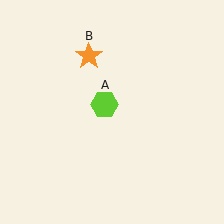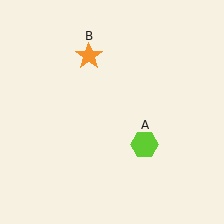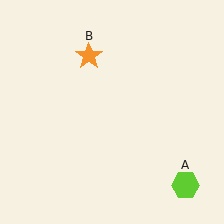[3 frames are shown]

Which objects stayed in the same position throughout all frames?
Orange star (object B) remained stationary.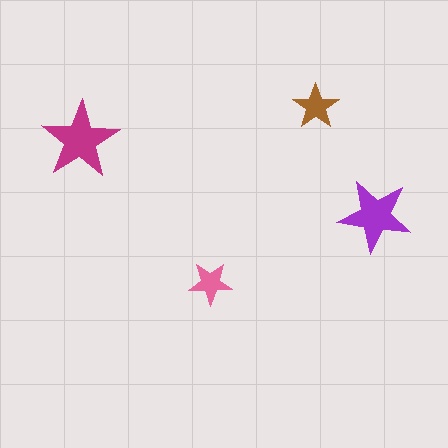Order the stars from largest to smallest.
the magenta one, the purple one, the brown one, the pink one.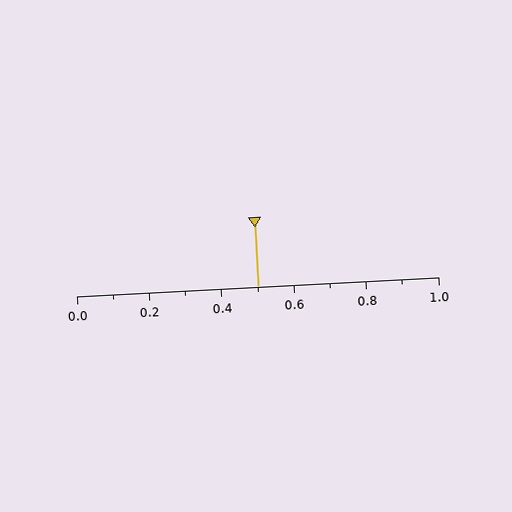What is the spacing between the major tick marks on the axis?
The major ticks are spaced 0.2 apart.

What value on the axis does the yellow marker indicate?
The marker indicates approximately 0.5.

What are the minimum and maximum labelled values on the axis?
The axis runs from 0.0 to 1.0.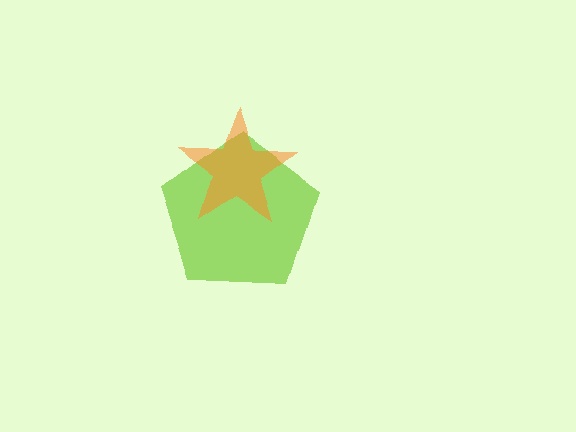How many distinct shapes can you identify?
There are 2 distinct shapes: a lime pentagon, an orange star.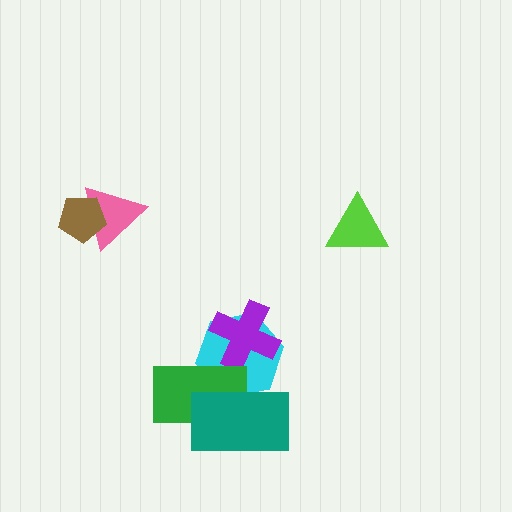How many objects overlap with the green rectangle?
2 objects overlap with the green rectangle.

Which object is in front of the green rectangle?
The teal rectangle is in front of the green rectangle.